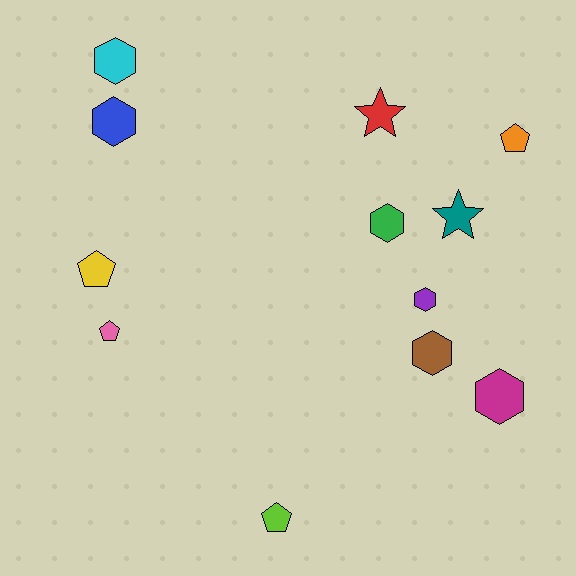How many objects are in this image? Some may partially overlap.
There are 12 objects.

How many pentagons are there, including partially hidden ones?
There are 4 pentagons.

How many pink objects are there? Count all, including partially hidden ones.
There is 1 pink object.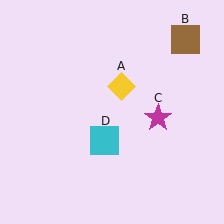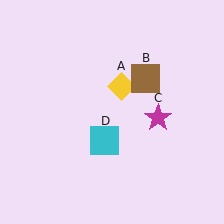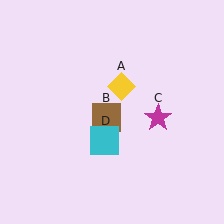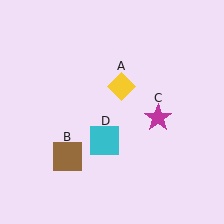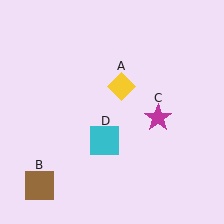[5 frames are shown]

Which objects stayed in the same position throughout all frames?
Yellow diamond (object A) and magenta star (object C) and cyan square (object D) remained stationary.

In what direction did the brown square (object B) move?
The brown square (object B) moved down and to the left.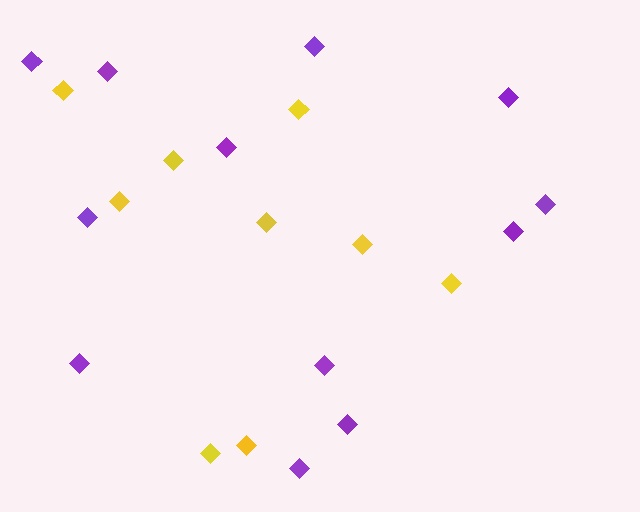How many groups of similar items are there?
There are 2 groups: one group of yellow diamonds (9) and one group of purple diamonds (12).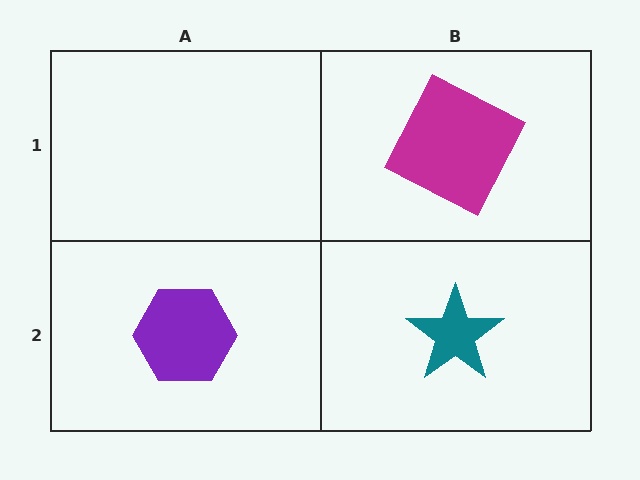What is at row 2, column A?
A purple hexagon.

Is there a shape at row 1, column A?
No, that cell is empty.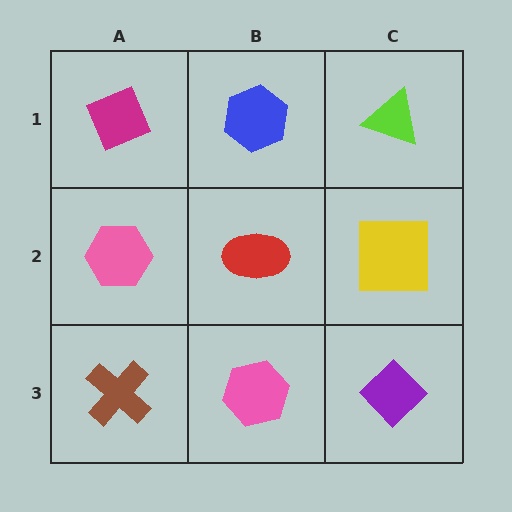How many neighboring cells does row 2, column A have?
3.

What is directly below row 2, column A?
A brown cross.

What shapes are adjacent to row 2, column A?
A magenta diamond (row 1, column A), a brown cross (row 3, column A), a red ellipse (row 2, column B).